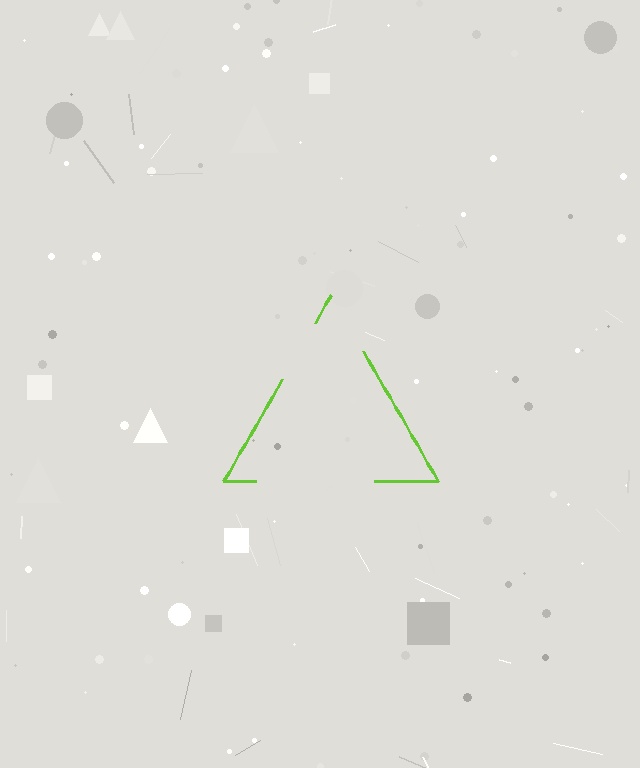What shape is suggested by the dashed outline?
The dashed outline suggests a triangle.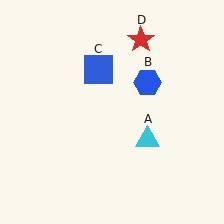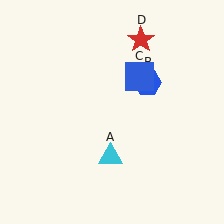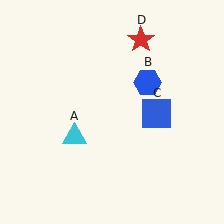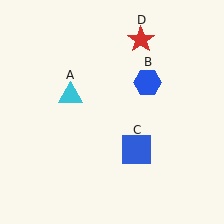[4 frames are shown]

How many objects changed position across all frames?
2 objects changed position: cyan triangle (object A), blue square (object C).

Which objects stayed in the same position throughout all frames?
Blue hexagon (object B) and red star (object D) remained stationary.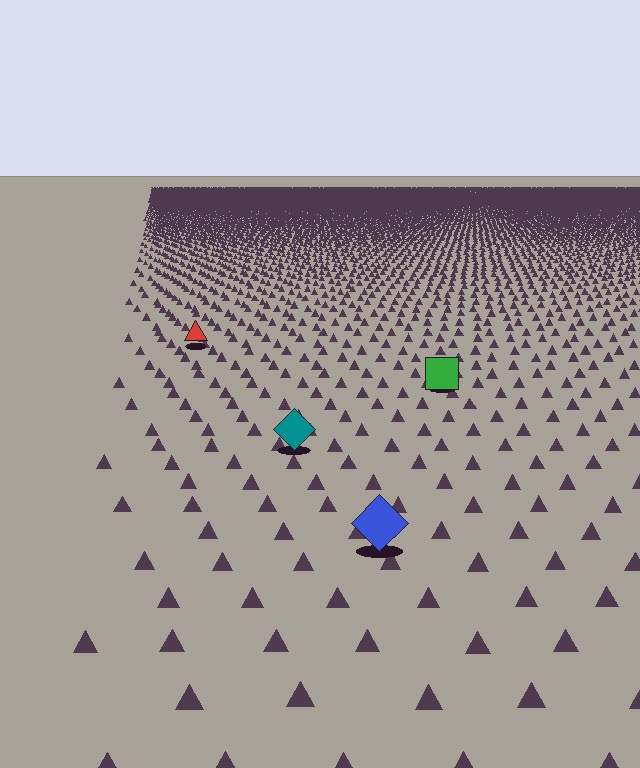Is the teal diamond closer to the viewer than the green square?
Yes. The teal diamond is closer — you can tell from the texture gradient: the ground texture is coarser near it.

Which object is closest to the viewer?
The blue diamond is closest. The texture marks near it are larger and more spread out.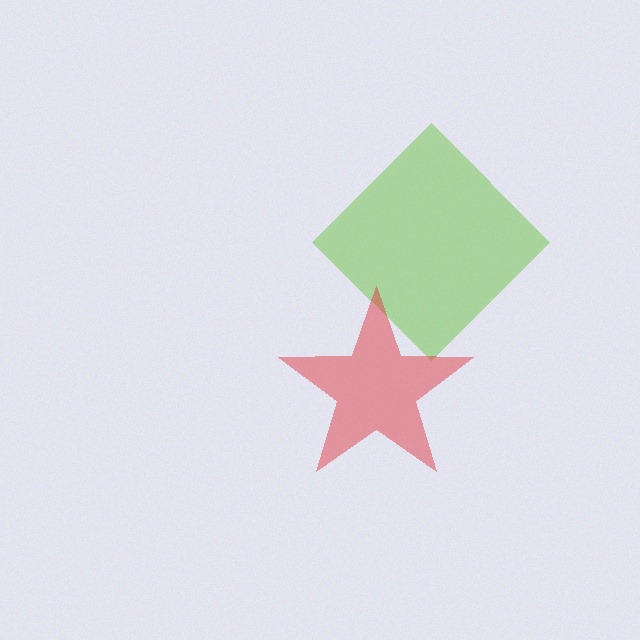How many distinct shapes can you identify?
There are 2 distinct shapes: a lime diamond, a red star.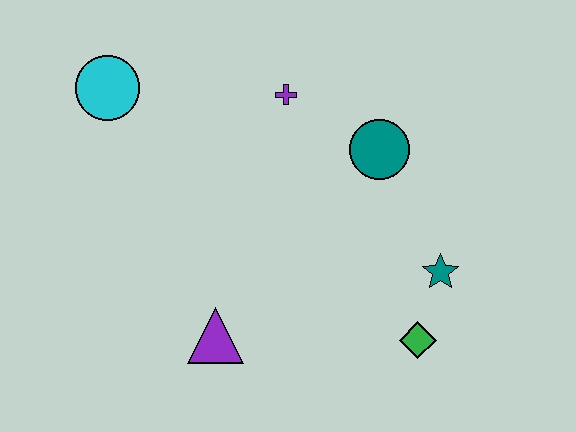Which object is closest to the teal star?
The green diamond is closest to the teal star.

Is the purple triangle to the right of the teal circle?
No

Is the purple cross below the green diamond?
No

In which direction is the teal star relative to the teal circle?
The teal star is below the teal circle.